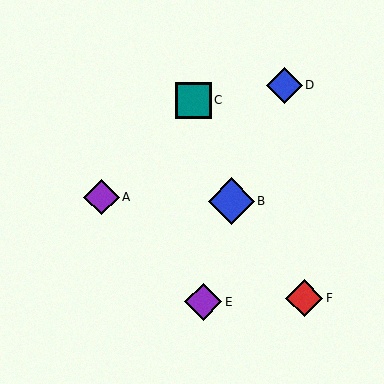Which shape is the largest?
The blue diamond (labeled B) is the largest.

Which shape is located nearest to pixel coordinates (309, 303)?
The red diamond (labeled F) at (304, 298) is nearest to that location.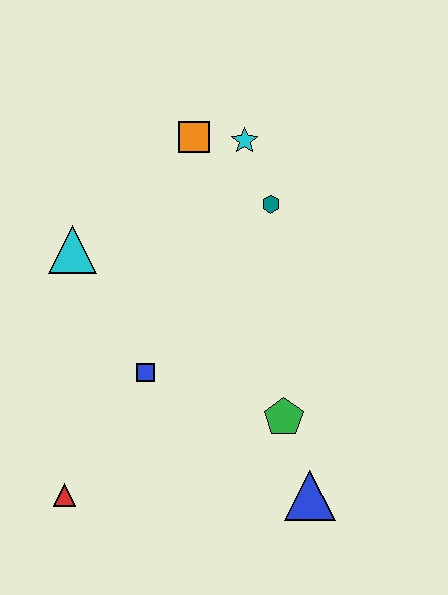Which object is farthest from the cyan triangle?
The blue triangle is farthest from the cyan triangle.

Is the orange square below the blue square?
No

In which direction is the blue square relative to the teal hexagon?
The blue square is below the teal hexagon.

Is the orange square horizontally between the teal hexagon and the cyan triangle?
Yes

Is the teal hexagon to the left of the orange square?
No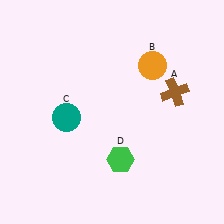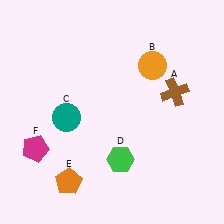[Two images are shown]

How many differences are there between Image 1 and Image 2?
There are 2 differences between the two images.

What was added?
An orange pentagon (E), a magenta pentagon (F) were added in Image 2.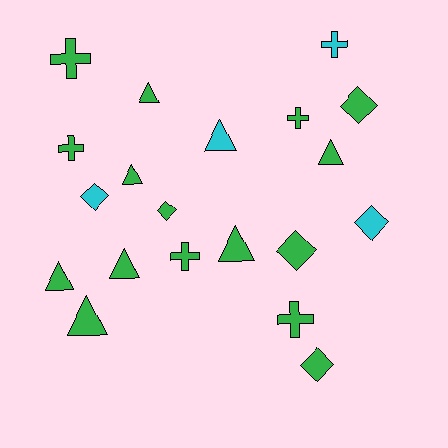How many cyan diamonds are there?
There are 2 cyan diamonds.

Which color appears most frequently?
Green, with 16 objects.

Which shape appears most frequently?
Triangle, with 8 objects.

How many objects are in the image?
There are 20 objects.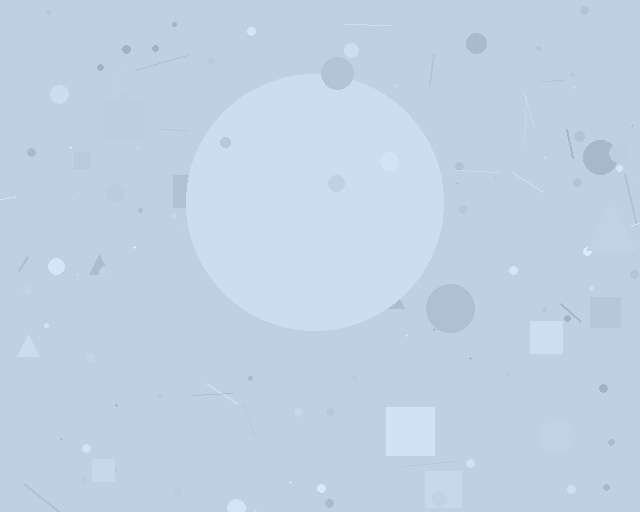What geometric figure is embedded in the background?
A circle is embedded in the background.